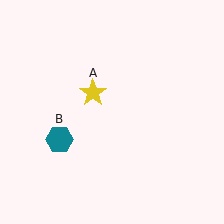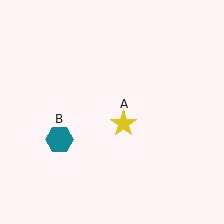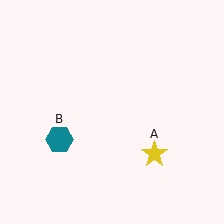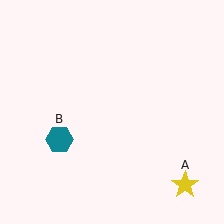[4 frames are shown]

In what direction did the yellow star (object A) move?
The yellow star (object A) moved down and to the right.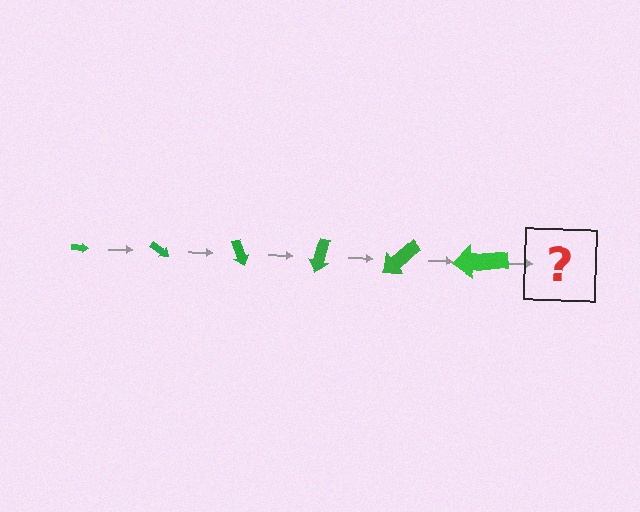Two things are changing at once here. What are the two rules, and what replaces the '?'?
The two rules are that the arrow grows larger each step and it rotates 35 degrees each step. The '?' should be an arrow, larger than the previous one and rotated 210 degrees from the start.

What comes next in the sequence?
The next element should be an arrow, larger than the previous one and rotated 210 degrees from the start.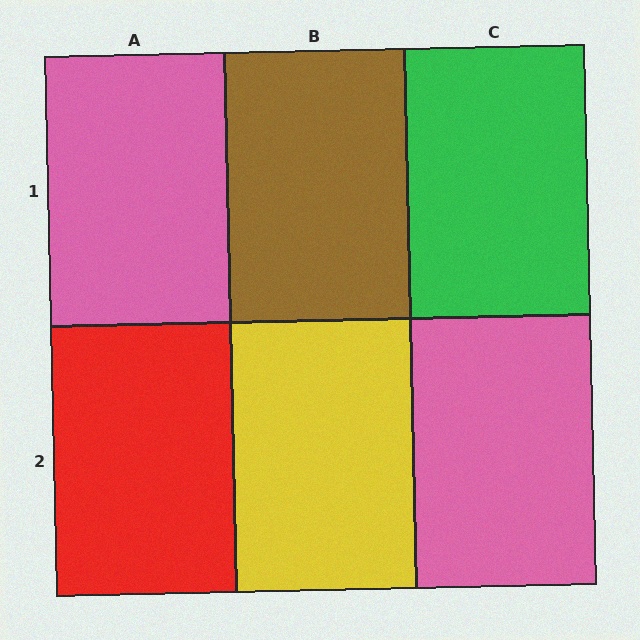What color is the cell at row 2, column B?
Yellow.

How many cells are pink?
2 cells are pink.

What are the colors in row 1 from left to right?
Pink, brown, green.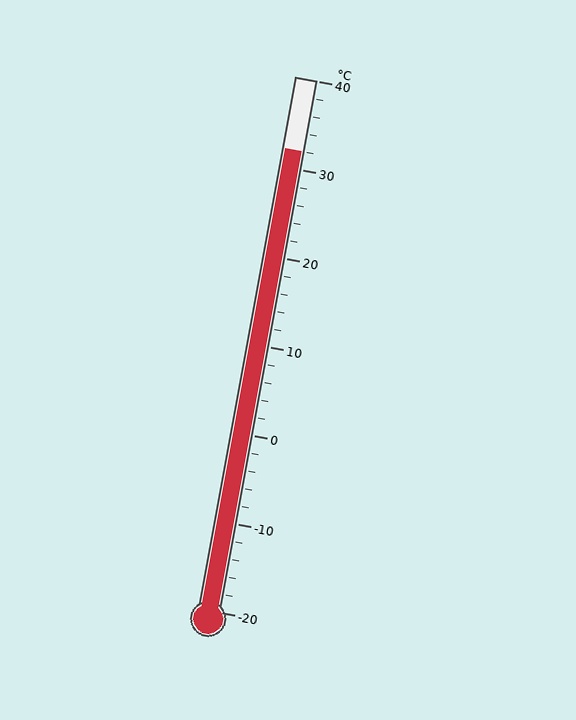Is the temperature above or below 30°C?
The temperature is above 30°C.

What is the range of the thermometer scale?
The thermometer scale ranges from -20°C to 40°C.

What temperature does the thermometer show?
The thermometer shows approximately 32°C.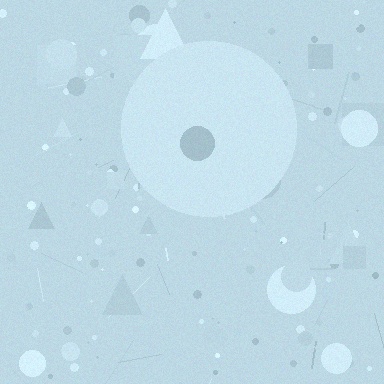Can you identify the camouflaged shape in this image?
The camouflaged shape is a circle.